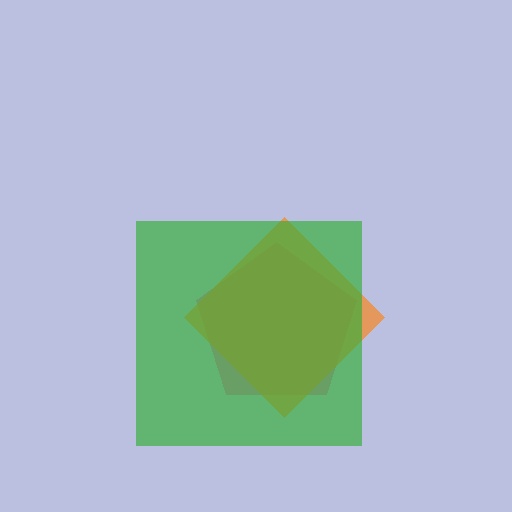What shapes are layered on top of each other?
The layered shapes are: a pink pentagon, an orange diamond, a green square.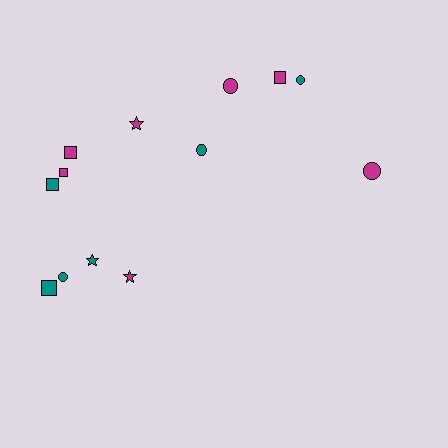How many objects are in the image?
There are 13 objects.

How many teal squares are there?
There are 2 teal squares.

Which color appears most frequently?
Magenta, with 7 objects.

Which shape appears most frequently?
Circle, with 5 objects.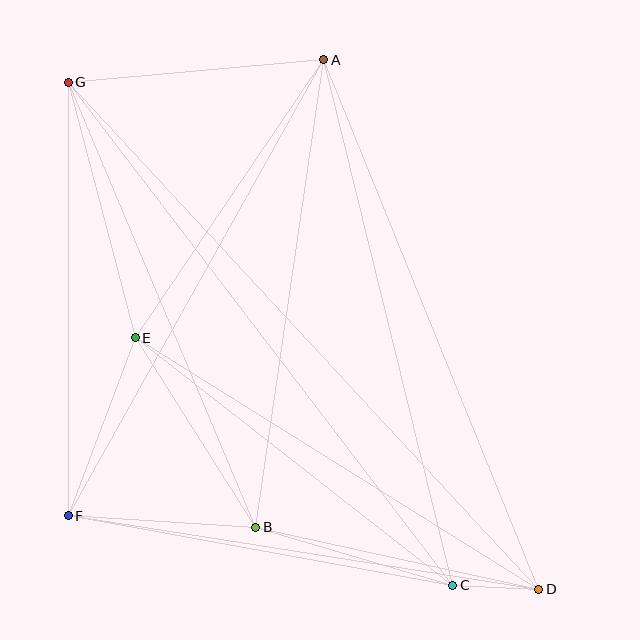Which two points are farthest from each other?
Points D and G are farthest from each other.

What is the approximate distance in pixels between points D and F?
The distance between D and F is approximately 476 pixels.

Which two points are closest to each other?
Points C and D are closest to each other.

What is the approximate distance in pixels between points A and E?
The distance between A and E is approximately 336 pixels.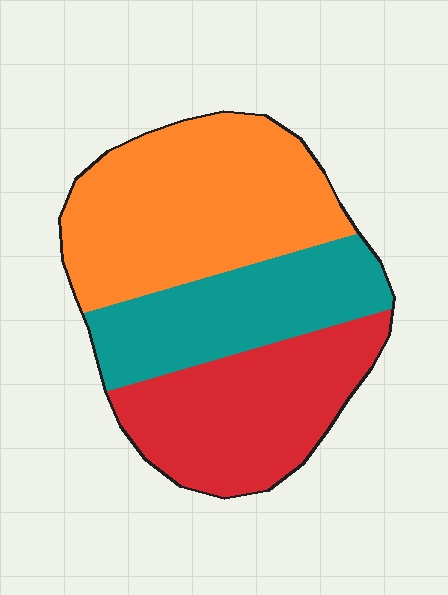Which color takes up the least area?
Teal, at roughly 25%.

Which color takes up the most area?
Orange, at roughly 40%.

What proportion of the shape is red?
Red takes up between a sixth and a third of the shape.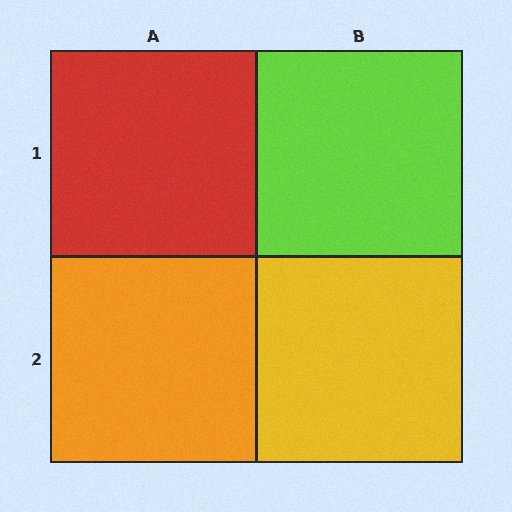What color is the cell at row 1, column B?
Lime.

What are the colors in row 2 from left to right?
Orange, yellow.